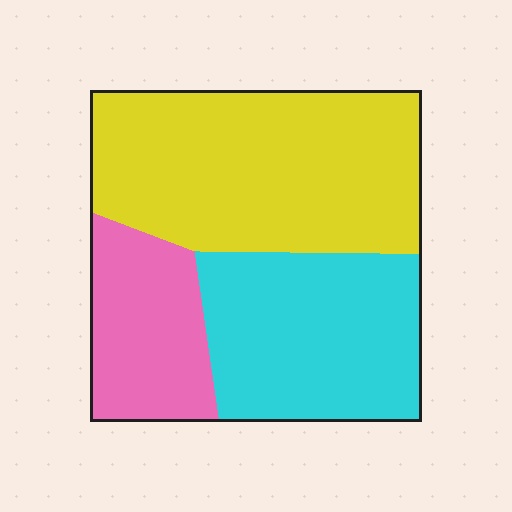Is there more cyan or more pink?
Cyan.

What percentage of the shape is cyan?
Cyan covers 33% of the shape.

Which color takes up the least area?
Pink, at roughly 20%.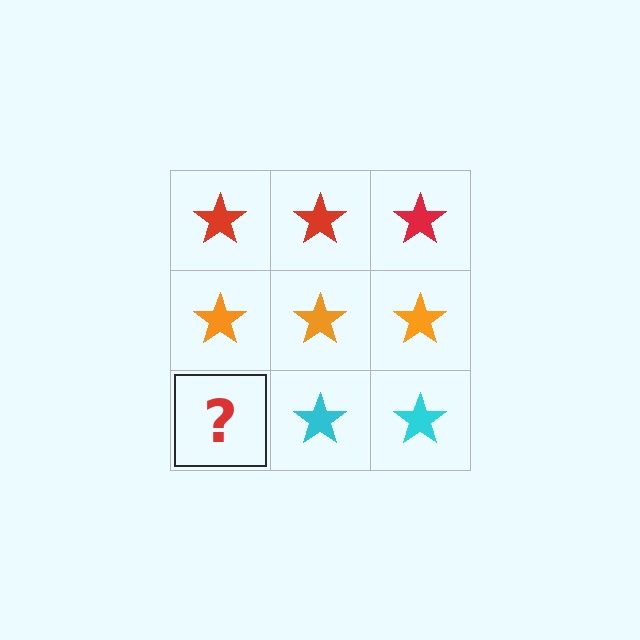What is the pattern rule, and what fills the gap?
The rule is that each row has a consistent color. The gap should be filled with a cyan star.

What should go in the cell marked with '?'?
The missing cell should contain a cyan star.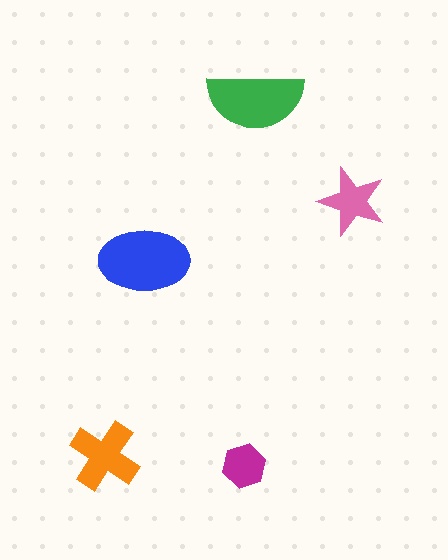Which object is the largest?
The blue ellipse.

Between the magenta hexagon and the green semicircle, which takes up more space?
The green semicircle.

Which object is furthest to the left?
The orange cross is leftmost.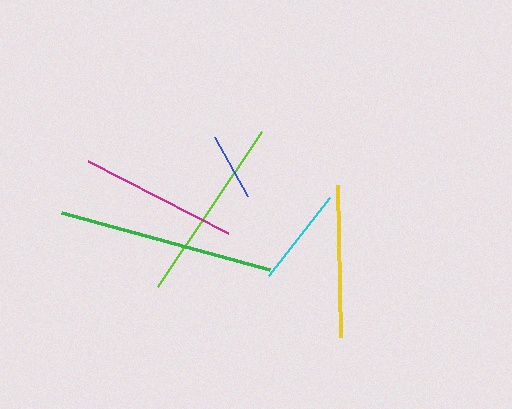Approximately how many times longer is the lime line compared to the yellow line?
The lime line is approximately 1.2 times the length of the yellow line.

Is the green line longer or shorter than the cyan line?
The green line is longer than the cyan line.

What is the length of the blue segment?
The blue segment is approximately 67 pixels long.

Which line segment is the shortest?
The blue line is the shortest at approximately 67 pixels.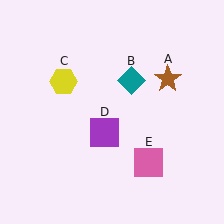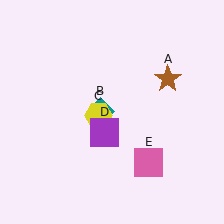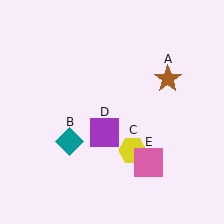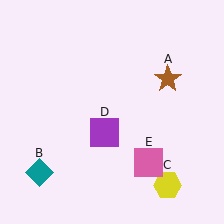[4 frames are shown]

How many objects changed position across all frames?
2 objects changed position: teal diamond (object B), yellow hexagon (object C).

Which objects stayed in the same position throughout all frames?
Brown star (object A) and purple square (object D) and pink square (object E) remained stationary.